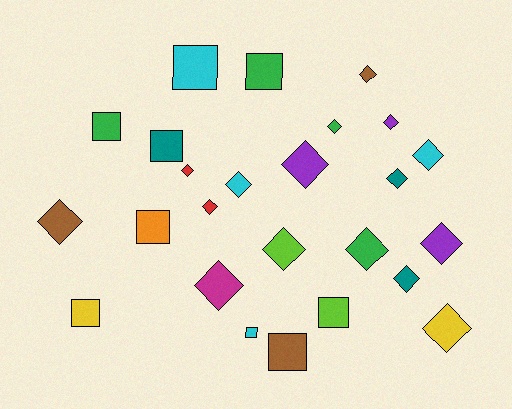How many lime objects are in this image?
There are 2 lime objects.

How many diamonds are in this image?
There are 16 diamonds.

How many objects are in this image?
There are 25 objects.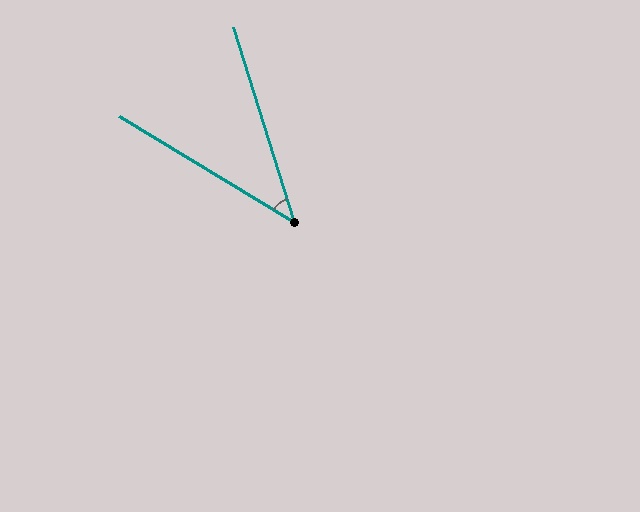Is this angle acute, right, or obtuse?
It is acute.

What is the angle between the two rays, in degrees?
Approximately 41 degrees.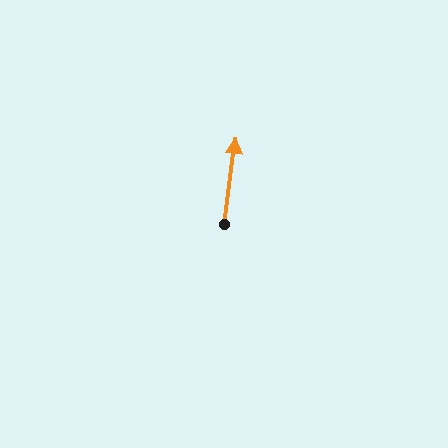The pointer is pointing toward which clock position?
Roughly 12 o'clock.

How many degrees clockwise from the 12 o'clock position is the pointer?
Approximately 8 degrees.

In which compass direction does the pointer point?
North.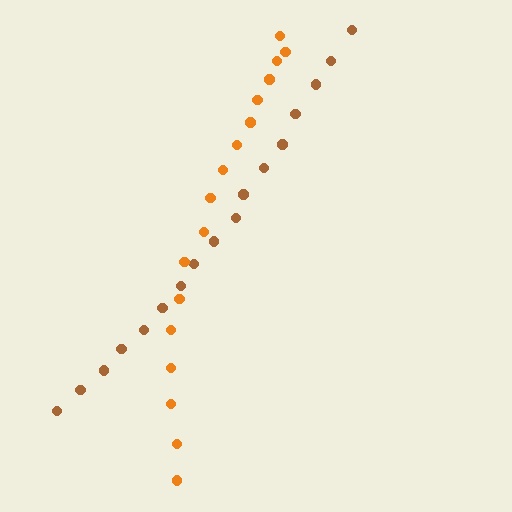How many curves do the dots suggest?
There are 2 distinct paths.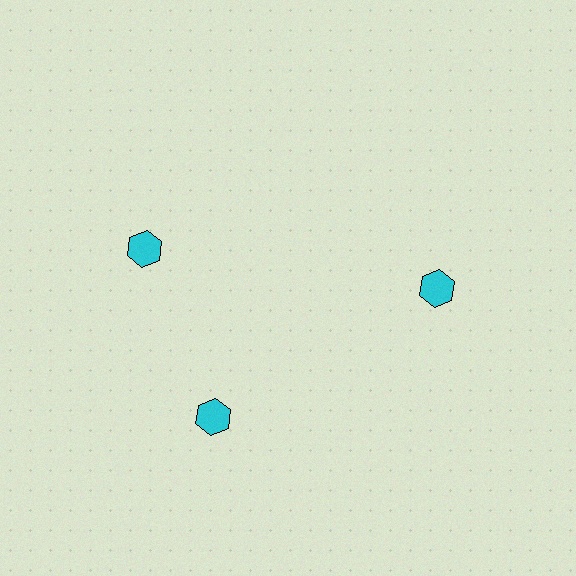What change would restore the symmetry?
The symmetry would be restored by rotating it back into even spacing with its neighbors so that all 3 hexagons sit at equal angles and equal distance from the center.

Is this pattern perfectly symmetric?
No. The 3 cyan hexagons are arranged in a ring, but one element near the 11 o'clock position is rotated out of alignment along the ring, breaking the 3-fold rotational symmetry.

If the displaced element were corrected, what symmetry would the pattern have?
It would have 3-fold rotational symmetry — the pattern would map onto itself every 120 degrees.